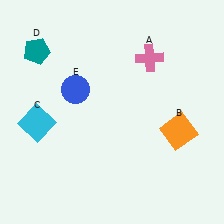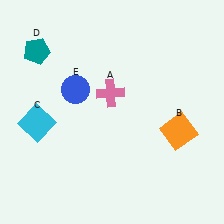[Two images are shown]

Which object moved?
The pink cross (A) moved left.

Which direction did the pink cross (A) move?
The pink cross (A) moved left.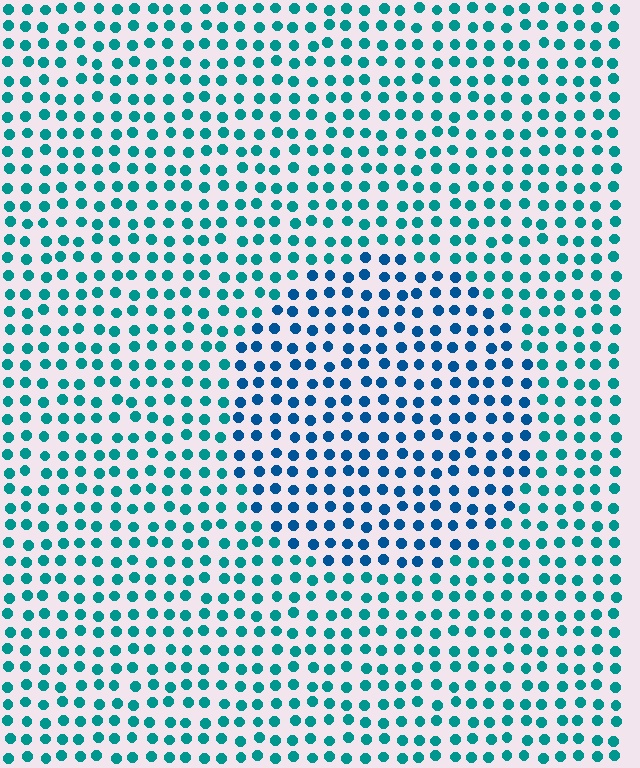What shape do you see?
I see a circle.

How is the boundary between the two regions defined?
The boundary is defined purely by a slight shift in hue (about 31 degrees). Spacing, size, and orientation are identical on both sides.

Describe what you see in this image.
The image is filled with small teal elements in a uniform arrangement. A circle-shaped region is visible where the elements are tinted to a slightly different hue, forming a subtle color boundary.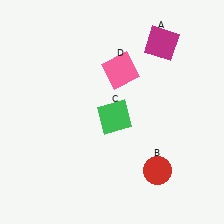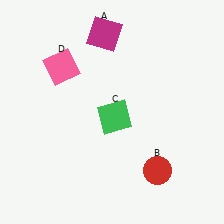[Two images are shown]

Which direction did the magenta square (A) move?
The magenta square (A) moved left.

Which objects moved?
The objects that moved are: the magenta square (A), the pink square (D).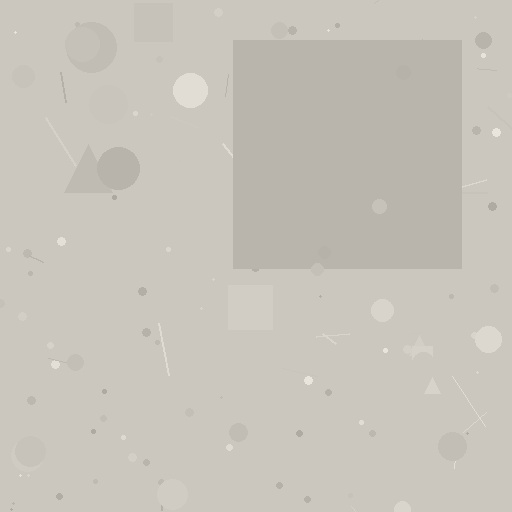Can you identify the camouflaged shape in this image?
The camouflaged shape is a square.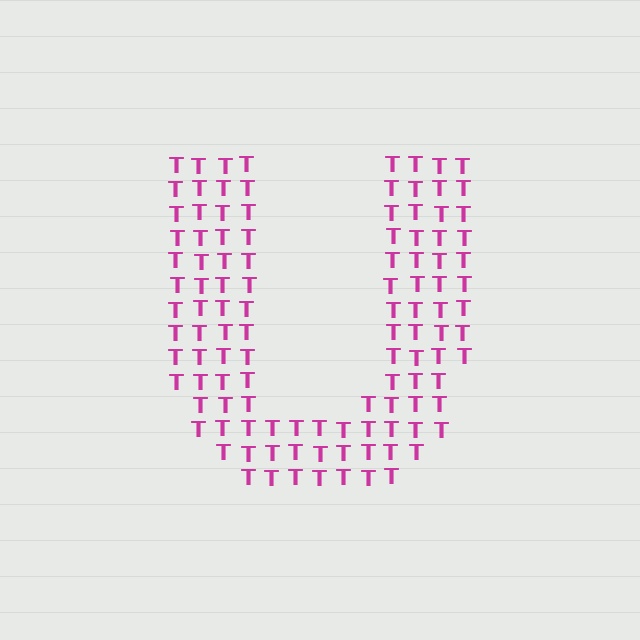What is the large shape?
The large shape is the letter U.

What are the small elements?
The small elements are letter T's.